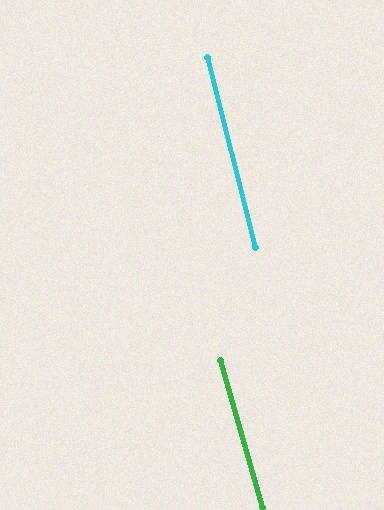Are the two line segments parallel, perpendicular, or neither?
Parallel — their directions differ by only 1.8°.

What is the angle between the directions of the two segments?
Approximately 2 degrees.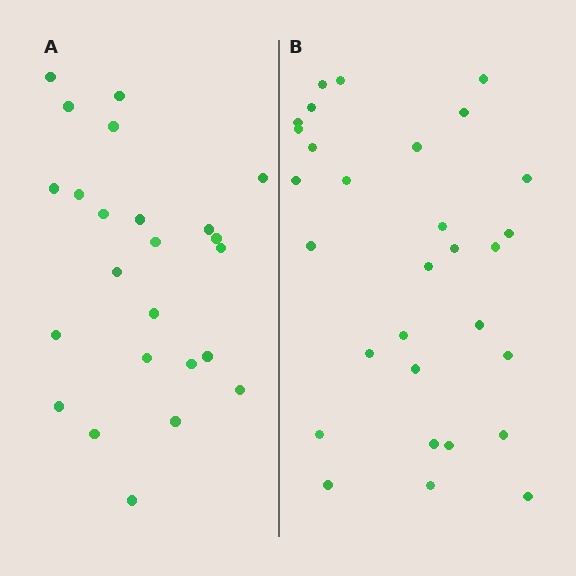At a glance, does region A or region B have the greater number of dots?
Region B (the right region) has more dots.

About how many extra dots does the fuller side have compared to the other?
Region B has about 6 more dots than region A.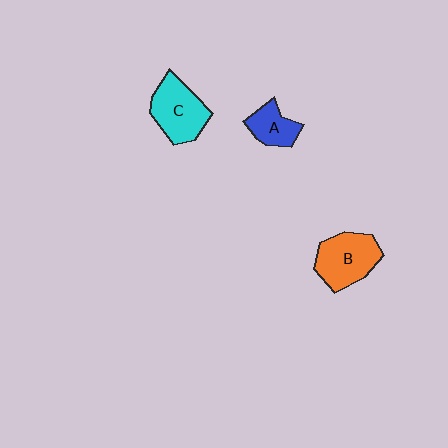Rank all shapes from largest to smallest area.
From largest to smallest: B (orange), C (cyan), A (blue).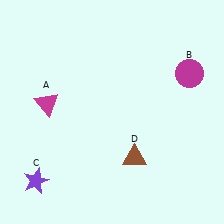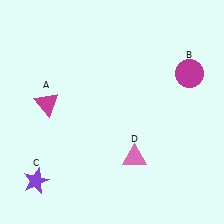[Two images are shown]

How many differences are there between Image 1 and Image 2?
There is 1 difference between the two images.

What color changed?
The triangle (D) changed from brown in Image 1 to pink in Image 2.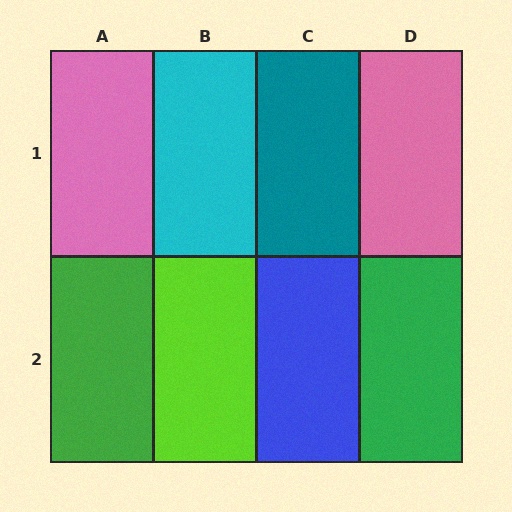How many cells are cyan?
1 cell is cyan.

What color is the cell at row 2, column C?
Blue.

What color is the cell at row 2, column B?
Lime.